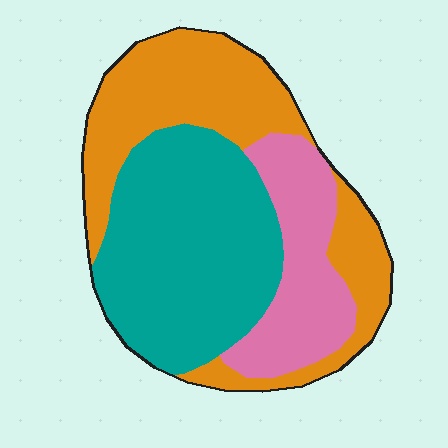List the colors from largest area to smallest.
From largest to smallest: teal, orange, pink.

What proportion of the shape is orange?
Orange takes up about three eighths (3/8) of the shape.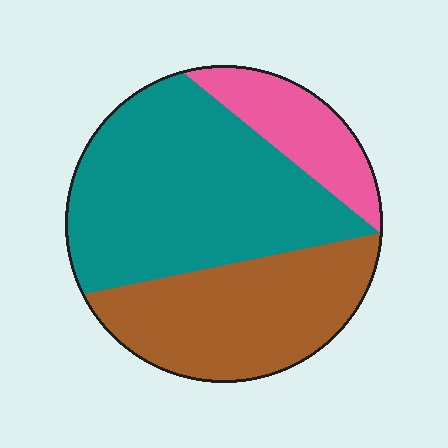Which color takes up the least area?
Pink, at roughly 15%.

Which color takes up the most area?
Teal, at roughly 50%.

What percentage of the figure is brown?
Brown takes up between a third and a half of the figure.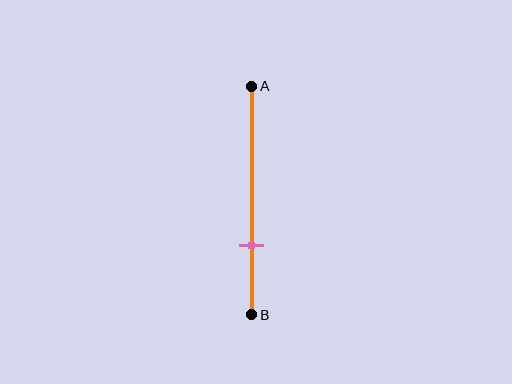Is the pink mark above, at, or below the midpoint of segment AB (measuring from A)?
The pink mark is below the midpoint of segment AB.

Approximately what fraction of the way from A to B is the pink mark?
The pink mark is approximately 70% of the way from A to B.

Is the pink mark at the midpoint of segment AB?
No, the mark is at about 70% from A, not at the 50% midpoint.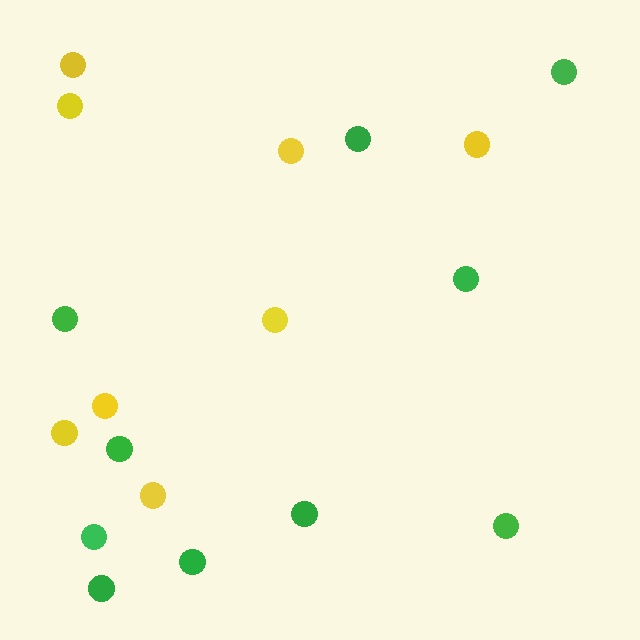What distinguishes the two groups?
There are 2 groups: one group of yellow circles (8) and one group of green circles (10).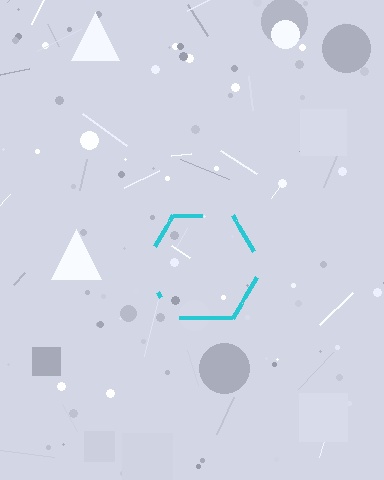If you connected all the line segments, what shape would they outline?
They would outline a hexagon.